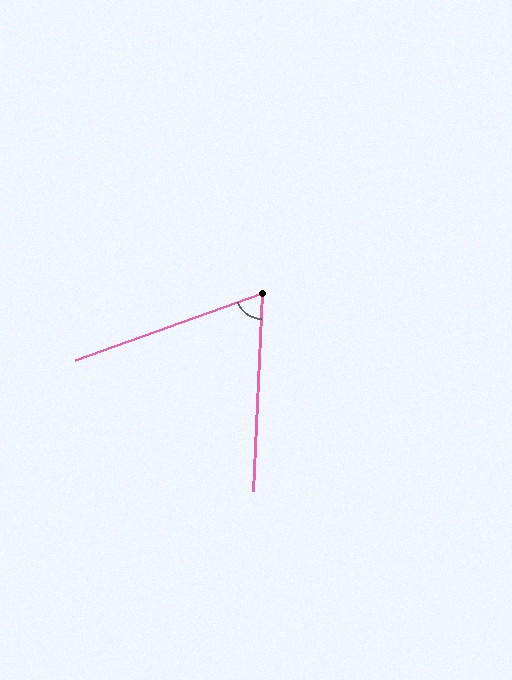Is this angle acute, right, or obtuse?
It is acute.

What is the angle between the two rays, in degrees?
Approximately 68 degrees.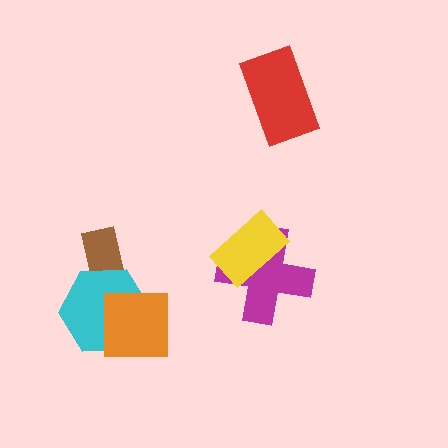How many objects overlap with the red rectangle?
0 objects overlap with the red rectangle.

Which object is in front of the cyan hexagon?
The orange square is in front of the cyan hexagon.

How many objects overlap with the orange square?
1 object overlaps with the orange square.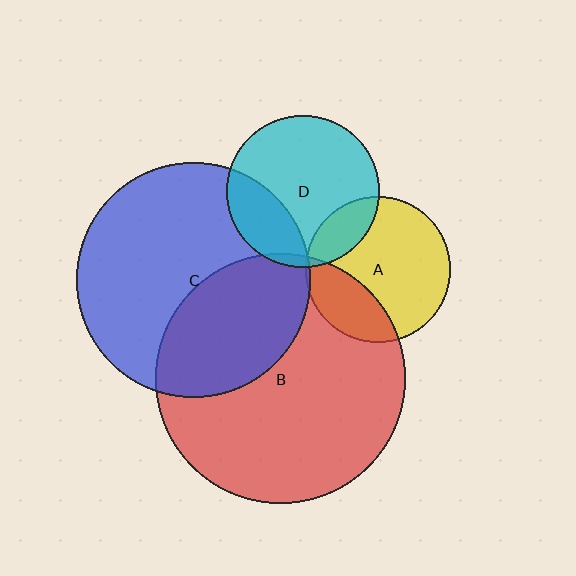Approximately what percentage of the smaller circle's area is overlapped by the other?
Approximately 25%.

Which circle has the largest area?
Circle B (red).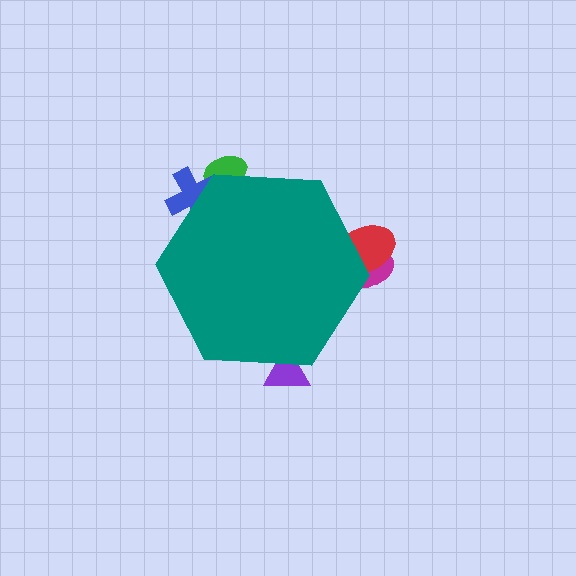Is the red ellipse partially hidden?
Yes, the red ellipse is partially hidden behind the teal hexagon.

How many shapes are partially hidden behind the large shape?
5 shapes are partially hidden.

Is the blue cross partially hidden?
Yes, the blue cross is partially hidden behind the teal hexagon.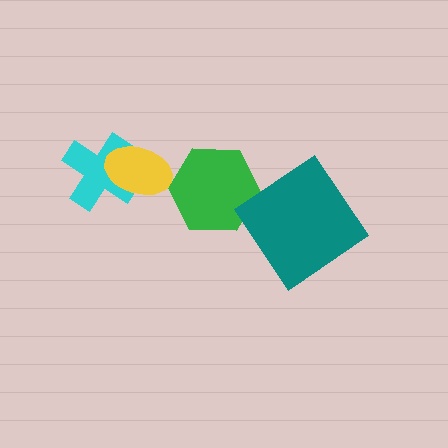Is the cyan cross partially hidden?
Yes, it is partially covered by another shape.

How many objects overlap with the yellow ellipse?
1 object overlaps with the yellow ellipse.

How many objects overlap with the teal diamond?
0 objects overlap with the teal diamond.